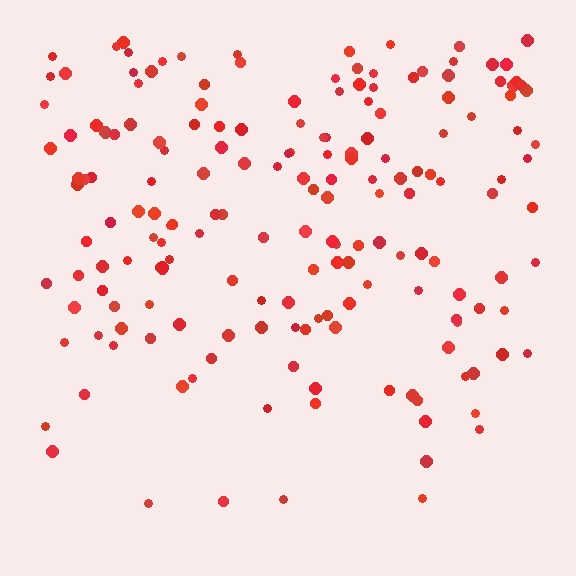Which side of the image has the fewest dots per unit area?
The bottom.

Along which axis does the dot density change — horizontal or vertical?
Vertical.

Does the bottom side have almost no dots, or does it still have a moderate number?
Still a moderate number, just noticeably fewer than the top.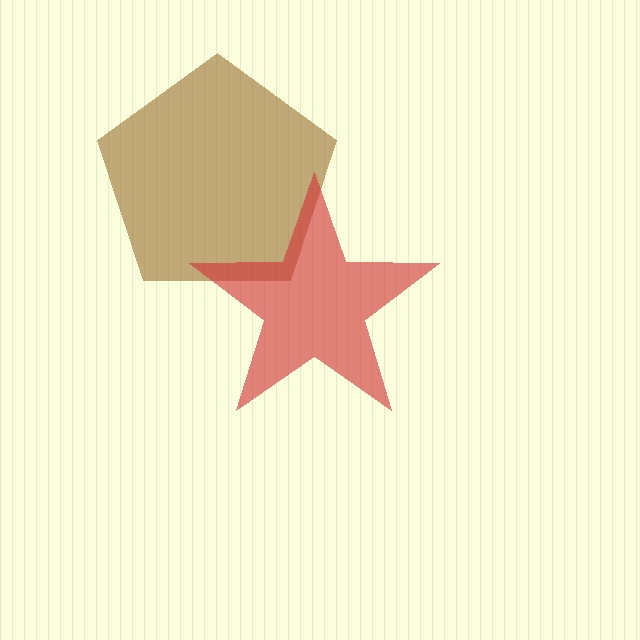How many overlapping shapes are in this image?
There are 2 overlapping shapes in the image.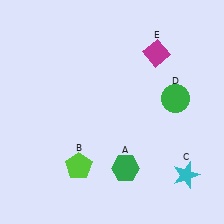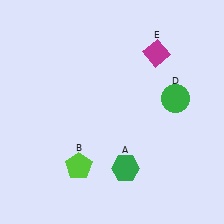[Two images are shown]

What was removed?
The cyan star (C) was removed in Image 2.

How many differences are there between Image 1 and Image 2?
There is 1 difference between the two images.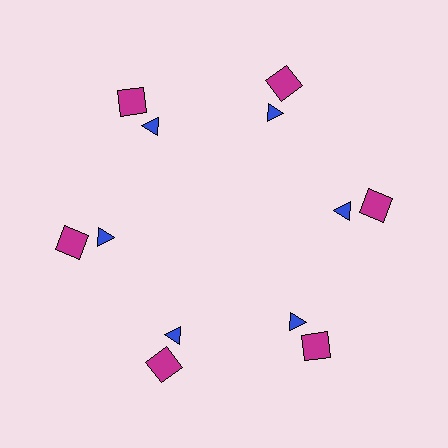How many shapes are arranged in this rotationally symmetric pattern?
There are 12 shapes, arranged in 6 groups of 2.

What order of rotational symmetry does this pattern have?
This pattern has 6-fold rotational symmetry.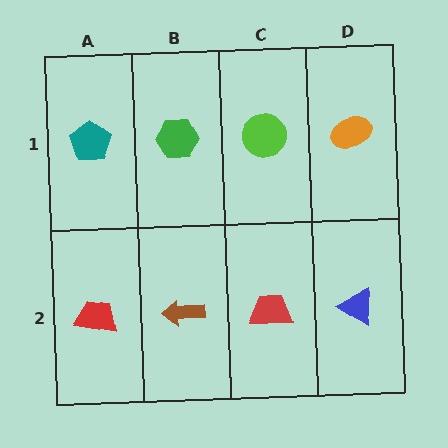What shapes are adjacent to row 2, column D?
An orange ellipse (row 1, column D), a red trapezoid (row 2, column C).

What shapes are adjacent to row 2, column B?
A green hexagon (row 1, column B), a red trapezoid (row 2, column A), a red trapezoid (row 2, column C).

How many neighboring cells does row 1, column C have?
3.